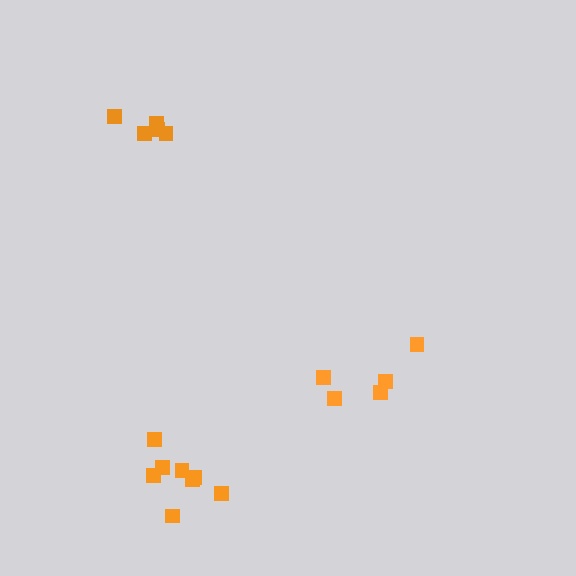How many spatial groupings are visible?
There are 3 spatial groupings.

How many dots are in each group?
Group 1: 5 dots, Group 2: 8 dots, Group 3: 5 dots (18 total).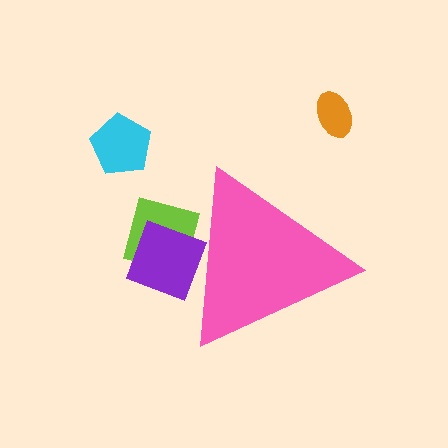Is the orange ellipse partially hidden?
No, the orange ellipse is fully visible.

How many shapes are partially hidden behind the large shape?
2 shapes are partially hidden.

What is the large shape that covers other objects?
A pink triangle.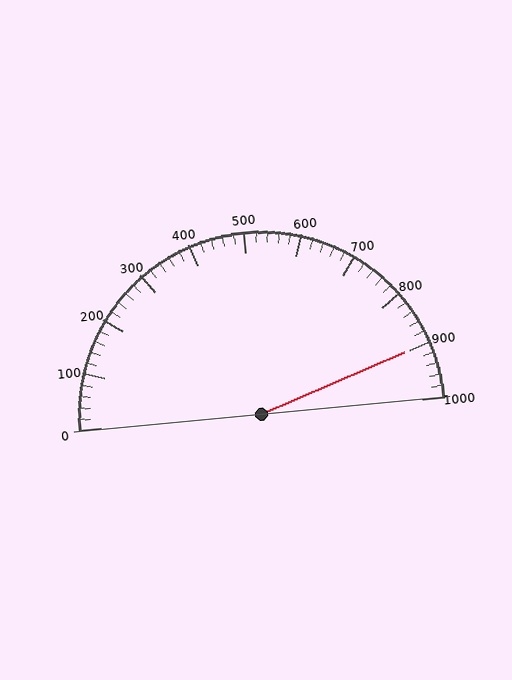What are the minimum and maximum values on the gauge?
The gauge ranges from 0 to 1000.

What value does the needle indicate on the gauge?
The needle indicates approximately 900.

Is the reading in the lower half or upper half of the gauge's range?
The reading is in the upper half of the range (0 to 1000).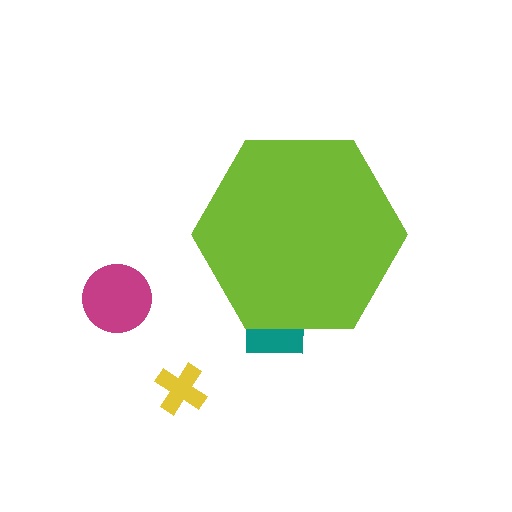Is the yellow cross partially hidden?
No, the yellow cross is fully visible.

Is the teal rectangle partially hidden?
Yes, the teal rectangle is partially hidden behind the lime hexagon.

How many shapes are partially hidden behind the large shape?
1 shape is partially hidden.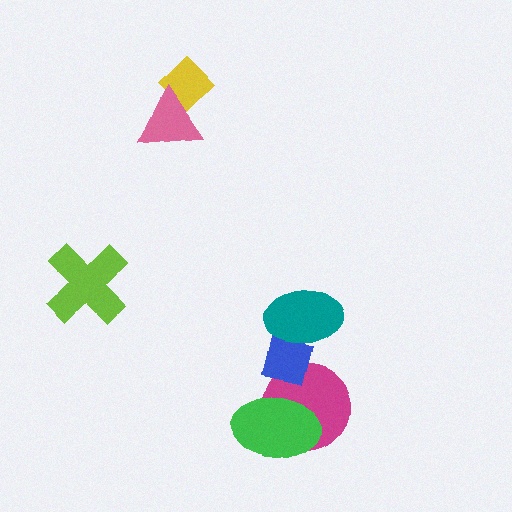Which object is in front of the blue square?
The teal ellipse is in front of the blue square.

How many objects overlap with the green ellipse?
1 object overlaps with the green ellipse.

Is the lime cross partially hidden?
No, no other shape covers it.